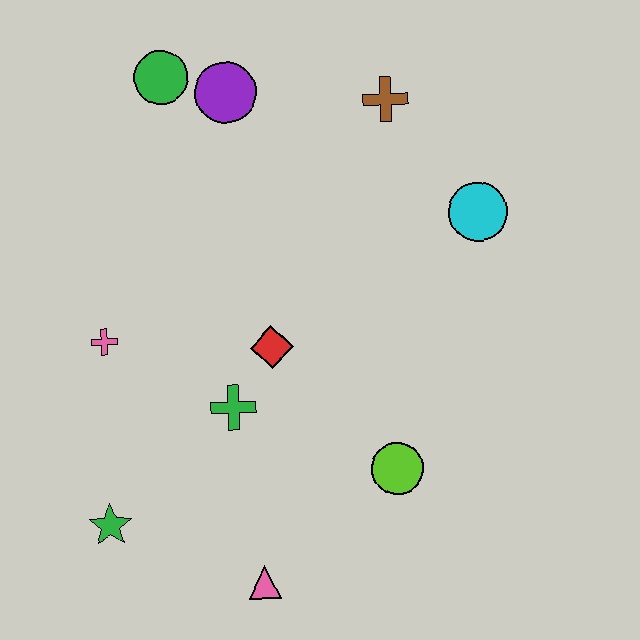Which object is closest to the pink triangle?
The green star is closest to the pink triangle.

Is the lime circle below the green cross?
Yes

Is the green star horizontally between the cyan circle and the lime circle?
No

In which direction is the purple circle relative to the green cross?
The purple circle is above the green cross.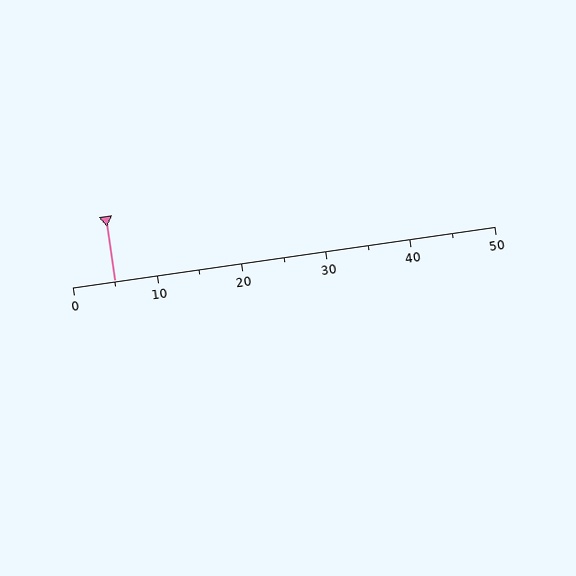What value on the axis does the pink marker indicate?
The marker indicates approximately 5.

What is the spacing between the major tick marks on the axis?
The major ticks are spaced 10 apart.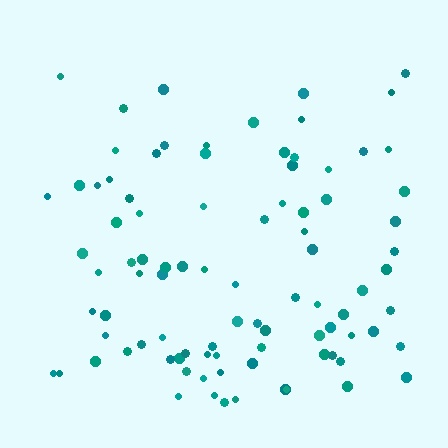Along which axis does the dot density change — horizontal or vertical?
Vertical.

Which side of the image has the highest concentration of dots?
The bottom.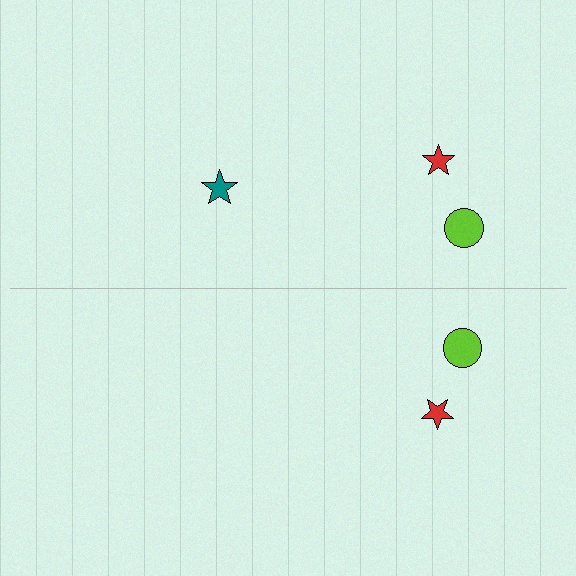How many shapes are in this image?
There are 5 shapes in this image.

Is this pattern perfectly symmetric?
No, the pattern is not perfectly symmetric. A teal star is missing from the bottom side.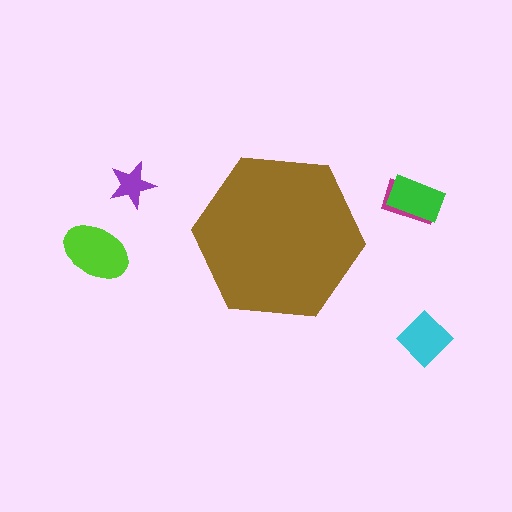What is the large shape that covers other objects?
A brown hexagon.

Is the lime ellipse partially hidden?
No, the lime ellipse is fully visible.